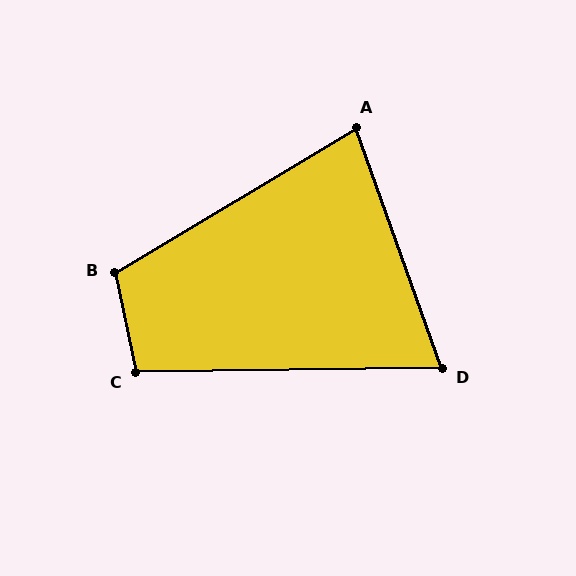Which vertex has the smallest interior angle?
D, at approximately 71 degrees.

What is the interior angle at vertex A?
Approximately 79 degrees (acute).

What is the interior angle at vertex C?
Approximately 101 degrees (obtuse).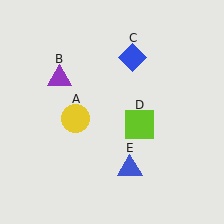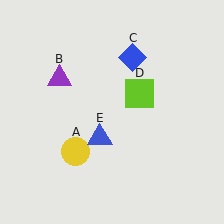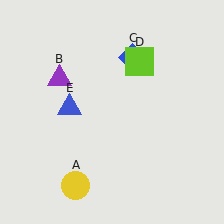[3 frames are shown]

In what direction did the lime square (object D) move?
The lime square (object D) moved up.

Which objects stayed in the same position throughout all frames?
Purple triangle (object B) and blue diamond (object C) remained stationary.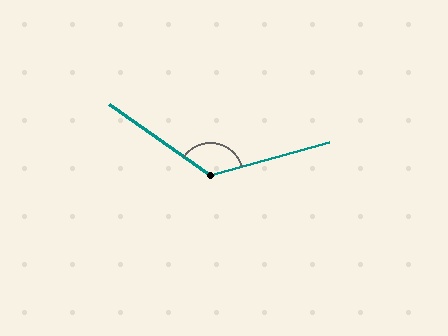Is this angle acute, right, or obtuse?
It is obtuse.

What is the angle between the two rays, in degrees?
Approximately 130 degrees.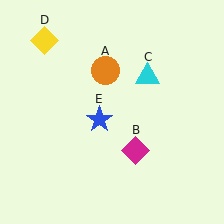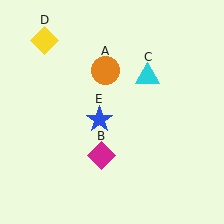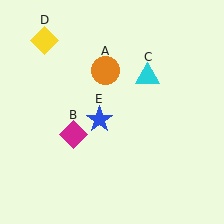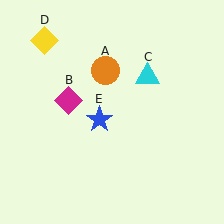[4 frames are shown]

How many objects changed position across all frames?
1 object changed position: magenta diamond (object B).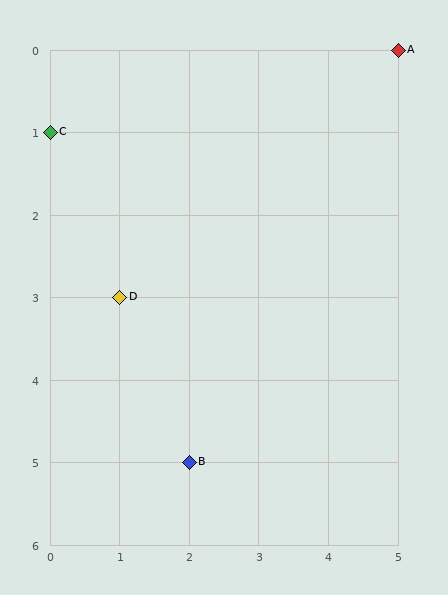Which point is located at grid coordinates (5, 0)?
Point A is at (5, 0).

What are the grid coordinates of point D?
Point D is at grid coordinates (1, 3).